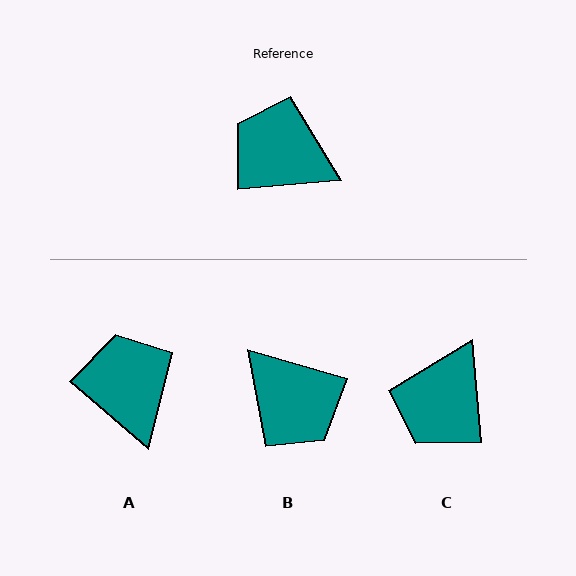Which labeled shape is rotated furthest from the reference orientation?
B, about 159 degrees away.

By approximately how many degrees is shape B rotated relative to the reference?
Approximately 159 degrees counter-clockwise.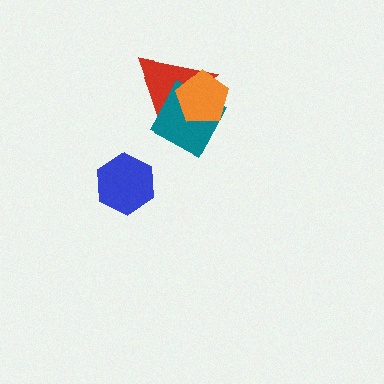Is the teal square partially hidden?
Yes, it is partially covered by another shape.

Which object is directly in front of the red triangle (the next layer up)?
The teal square is directly in front of the red triangle.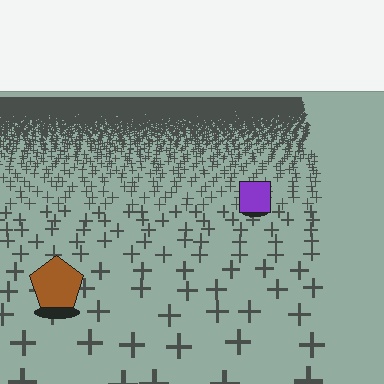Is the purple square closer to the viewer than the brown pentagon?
No. The brown pentagon is closer — you can tell from the texture gradient: the ground texture is coarser near it.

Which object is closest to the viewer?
The brown pentagon is closest. The texture marks near it are larger and more spread out.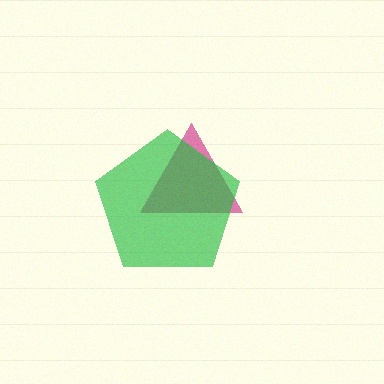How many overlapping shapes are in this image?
There are 2 overlapping shapes in the image.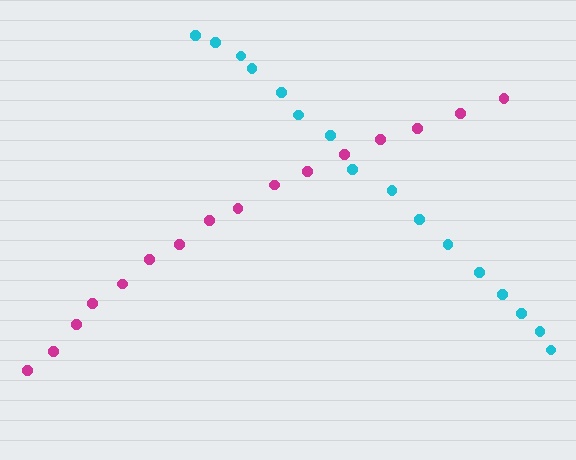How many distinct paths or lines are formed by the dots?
There are 2 distinct paths.